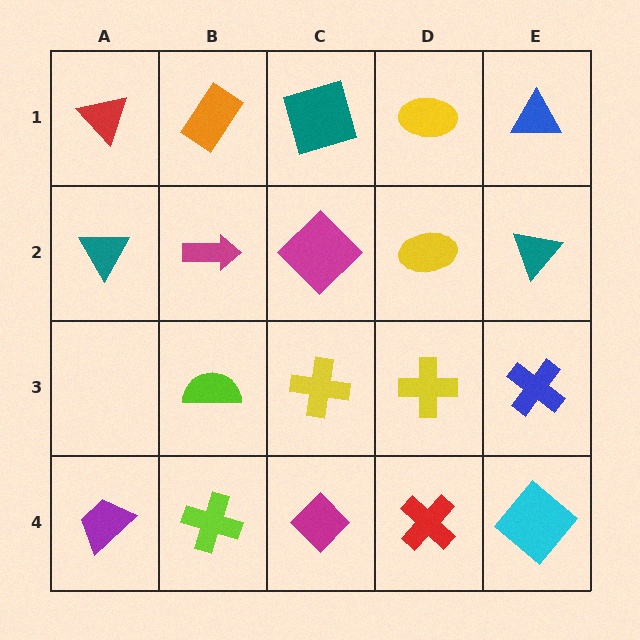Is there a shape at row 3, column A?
No, that cell is empty.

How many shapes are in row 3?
4 shapes.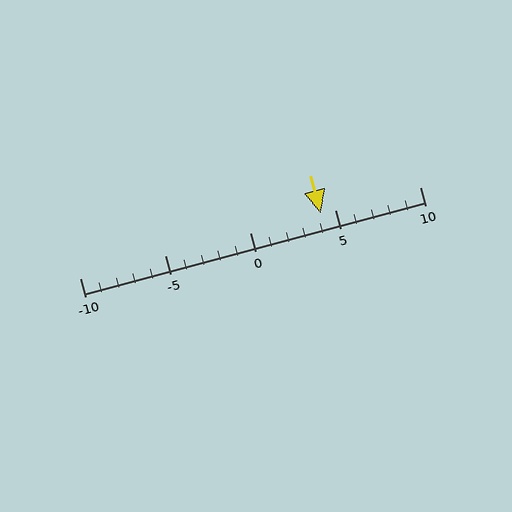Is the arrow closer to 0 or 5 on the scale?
The arrow is closer to 5.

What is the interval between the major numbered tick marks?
The major tick marks are spaced 5 units apart.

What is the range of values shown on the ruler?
The ruler shows values from -10 to 10.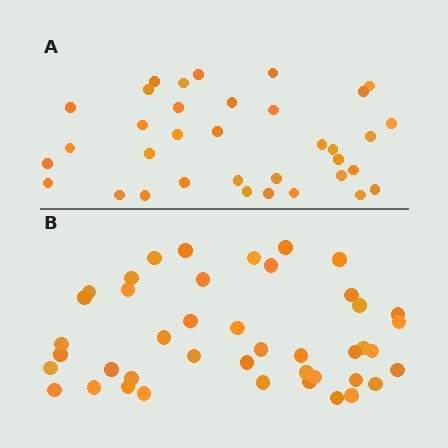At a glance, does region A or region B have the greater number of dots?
Region B (the bottom region) has more dots.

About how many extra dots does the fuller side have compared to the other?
Region B has roughly 8 or so more dots than region A.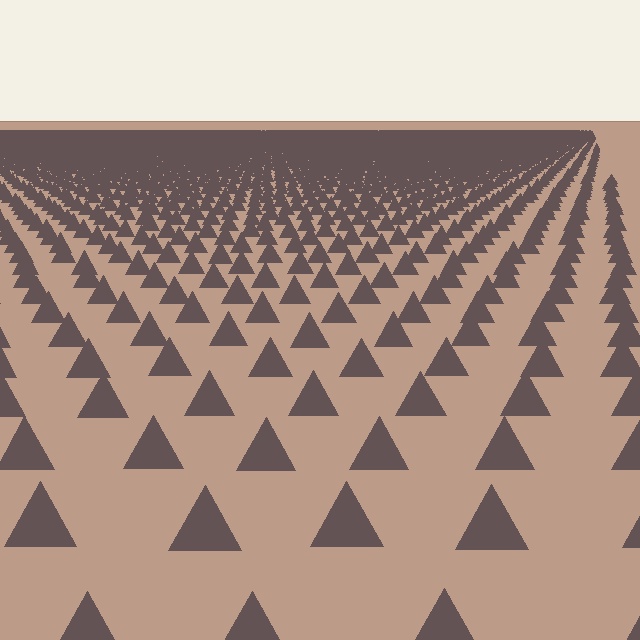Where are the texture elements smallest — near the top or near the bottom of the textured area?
Near the top.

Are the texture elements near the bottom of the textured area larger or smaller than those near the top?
Larger. Near the bottom, elements are closer to the viewer and appear at a bigger on-screen size.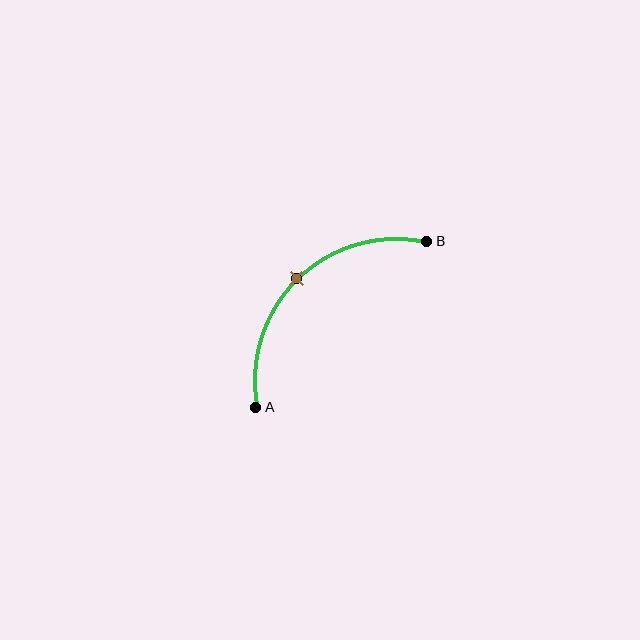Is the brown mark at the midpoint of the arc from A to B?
Yes. The brown mark lies on the arc at equal arc-length from both A and B — it is the arc midpoint.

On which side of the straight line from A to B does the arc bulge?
The arc bulges above and to the left of the straight line connecting A and B.